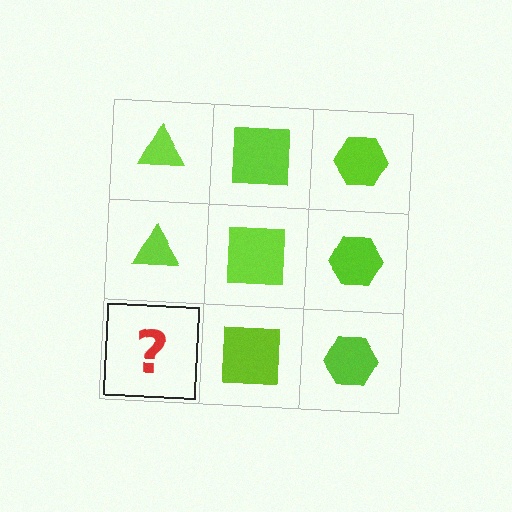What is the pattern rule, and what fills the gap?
The rule is that each column has a consistent shape. The gap should be filled with a lime triangle.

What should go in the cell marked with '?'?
The missing cell should contain a lime triangle.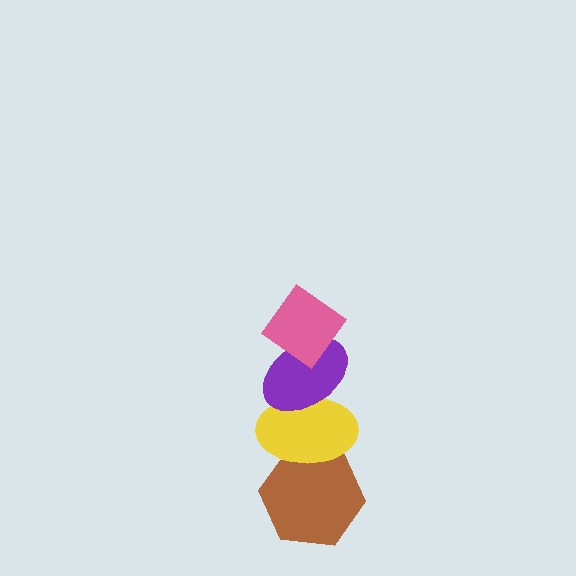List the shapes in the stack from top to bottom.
From top to bottom: the pink diamond, the purple ellipse, the yellow ellipse, the brown hexagon.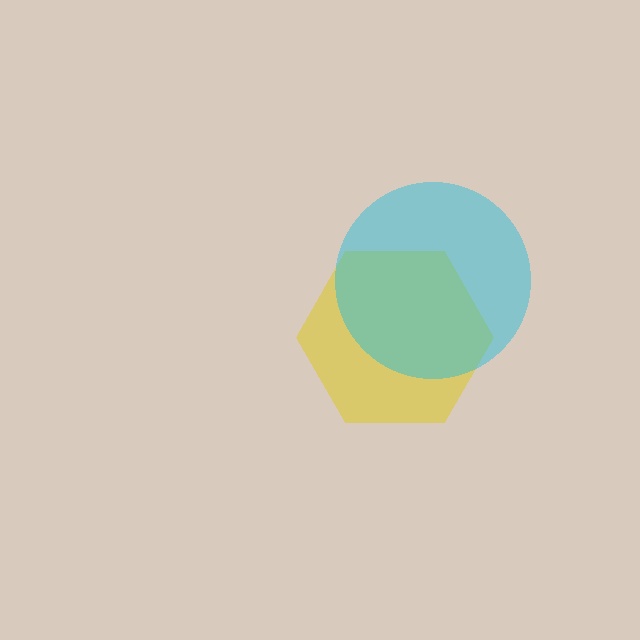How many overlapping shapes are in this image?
There are 2 overlapping shapes in the image.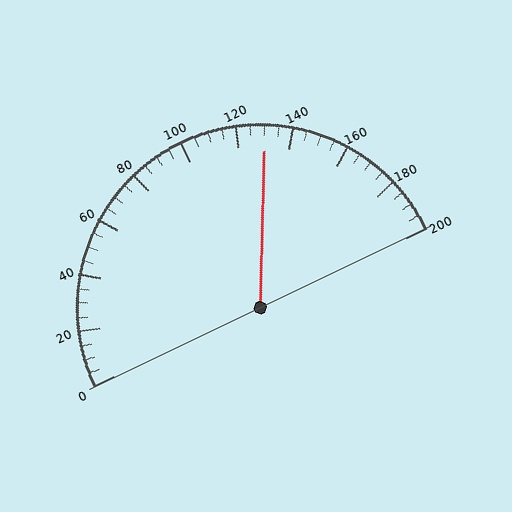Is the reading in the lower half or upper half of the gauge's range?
The reading is in the upper half of the range (0 to 200).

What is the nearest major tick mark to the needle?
The nearest major tick mark is 120.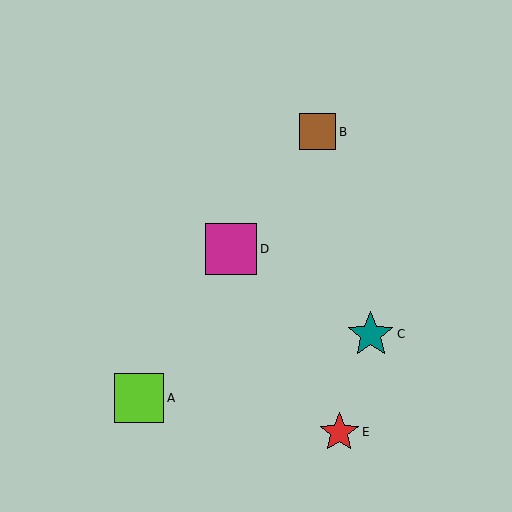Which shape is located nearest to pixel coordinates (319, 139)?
The brown square (labeled B) at (318, 132) is nearest to that location.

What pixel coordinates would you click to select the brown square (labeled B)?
Click at (318, 132) to select the brown square B.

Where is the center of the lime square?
The center of the lime square is at (139, 398).